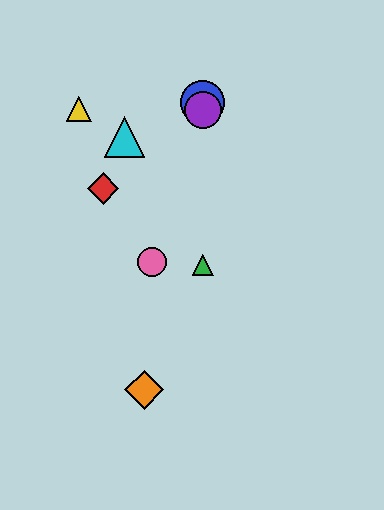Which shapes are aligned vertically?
The blue circle, the green triangle, the purple circle are aligned vertically.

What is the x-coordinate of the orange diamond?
The orange diamond is at x≈144.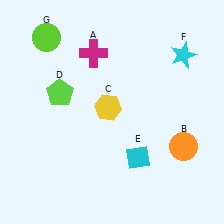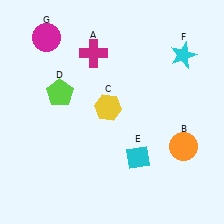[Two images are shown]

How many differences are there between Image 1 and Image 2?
There is 1 difference between the two images.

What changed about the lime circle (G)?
In Image 1, G is lime. In Image 2, it changed to magenta.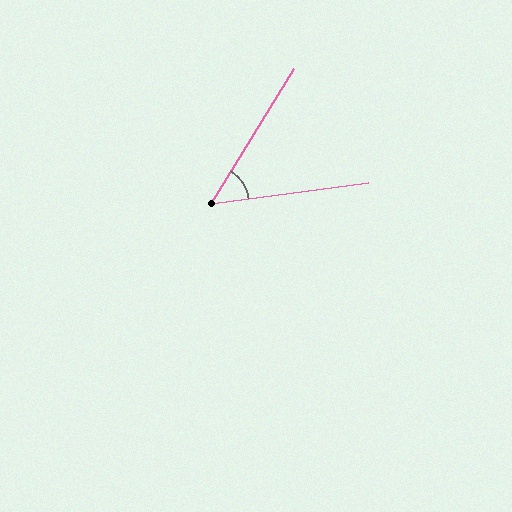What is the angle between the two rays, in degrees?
Approximately 51 degrees.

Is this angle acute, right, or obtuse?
It is acute.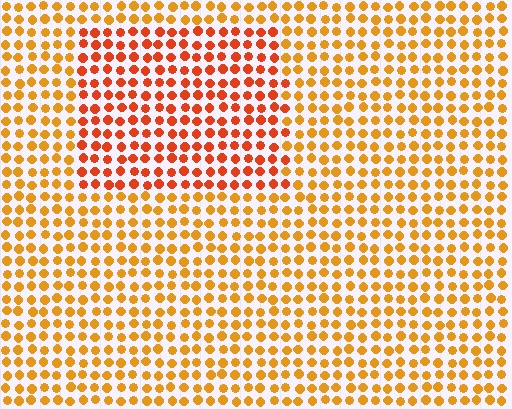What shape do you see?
I see a rectangle.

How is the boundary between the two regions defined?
The boundary is defined purely by a slight shift in hue (about 27 degrees). Spacing, size, and orientation are identical on both sides.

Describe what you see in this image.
The image is filled with small orange elements in a uniform arrangement. A rectangle-shaped region is visible where the elements are tinted to a slightly different hue, forming a subtle color boundary.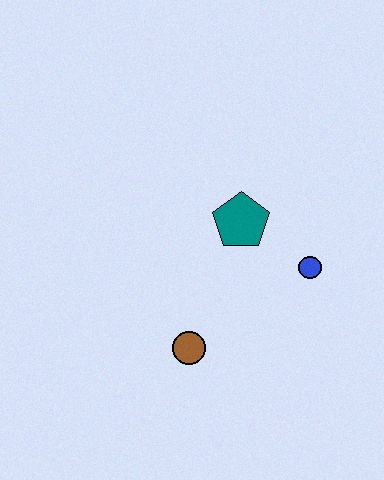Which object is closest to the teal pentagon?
The blue circle is closest to the teal pentagon.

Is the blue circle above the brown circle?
Yes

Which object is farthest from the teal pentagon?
The brown circle is farthest from the teal pentagon.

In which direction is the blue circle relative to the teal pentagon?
The blue circle is to the right of the teal pentagon.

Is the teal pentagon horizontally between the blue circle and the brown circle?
Yes